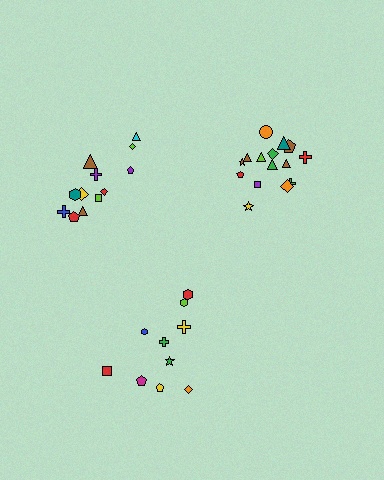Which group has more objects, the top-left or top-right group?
The top-right group.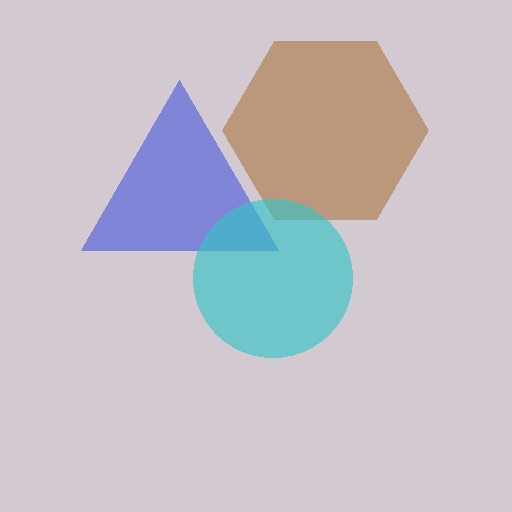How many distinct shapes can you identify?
There are 3 distinct shapes: a blue triangle, a brown hexagon, a cyan circle.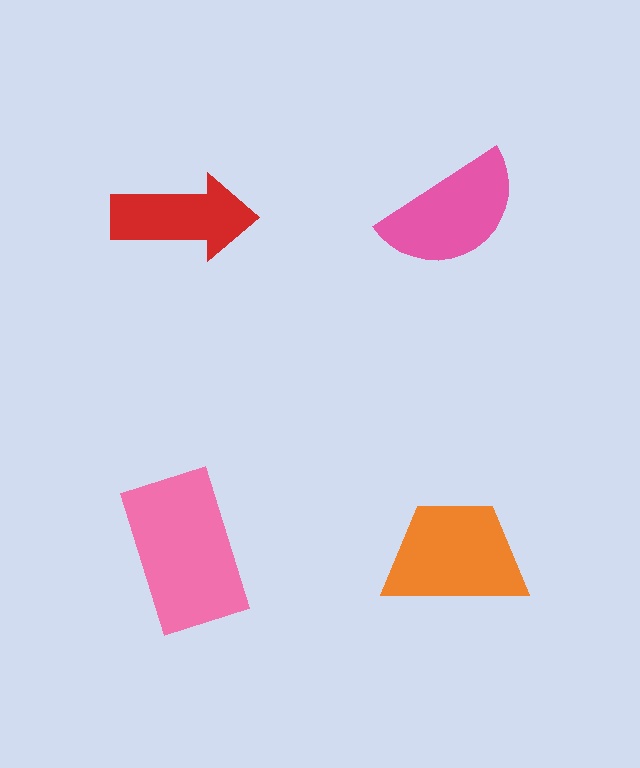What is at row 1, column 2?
A pink semicircle.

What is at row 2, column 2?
An orange trapezoid.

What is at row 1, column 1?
A red arrow.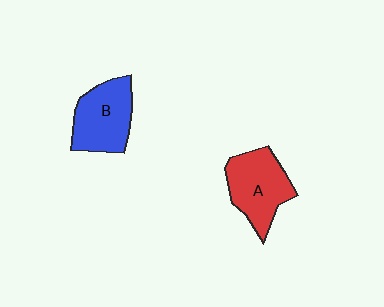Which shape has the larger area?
Shape A (red).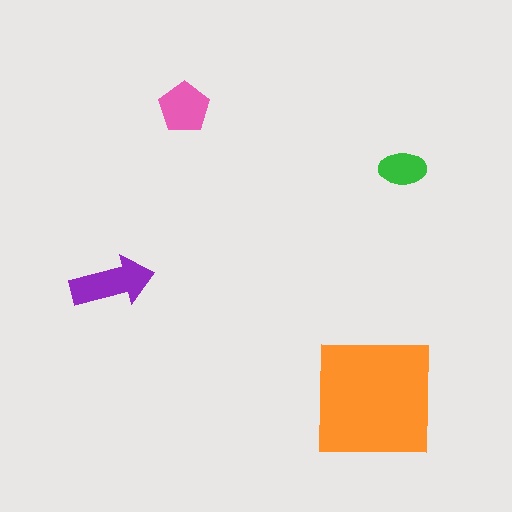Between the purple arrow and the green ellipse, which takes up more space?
The purple arrow.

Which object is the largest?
The orange square.